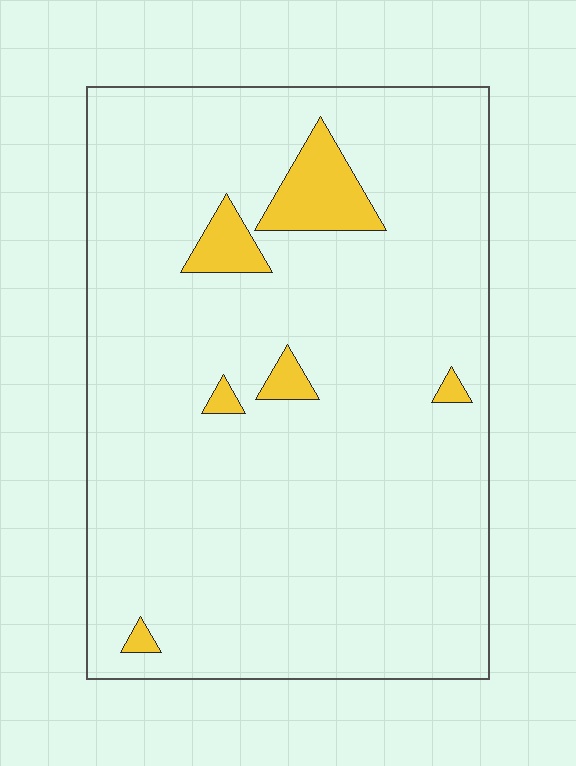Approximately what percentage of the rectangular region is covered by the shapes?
Approximately 5%.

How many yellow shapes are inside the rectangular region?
6.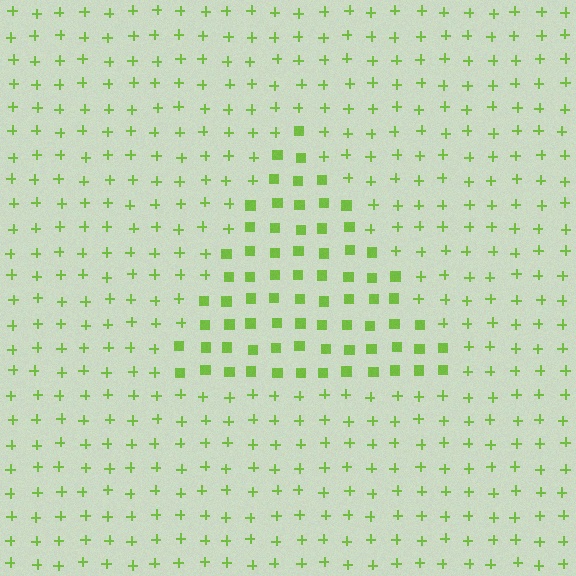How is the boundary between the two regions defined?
The boundary is defined by a change in element shape: squares inside vs. plus signs outside. All elements share the same color and spacing.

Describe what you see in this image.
The image is filled with small lime elements arranged in a uniform grid. A triangle-shaped region contains squares, while the surrounding area contains plus signs. The boundary is defined purely by the change in element shape.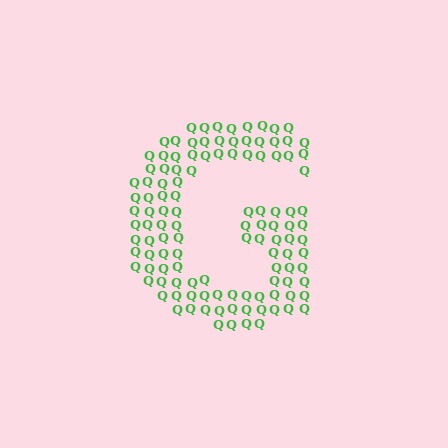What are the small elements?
The small elements are letter Q's.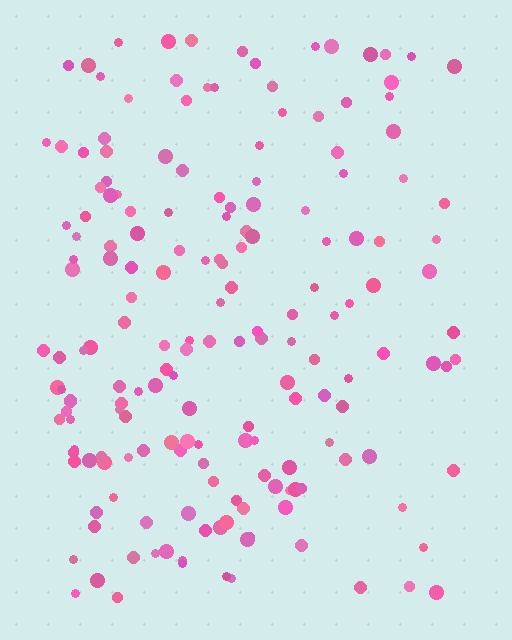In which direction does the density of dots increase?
From right to left, with the left side densest.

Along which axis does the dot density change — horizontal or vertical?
Horizontal.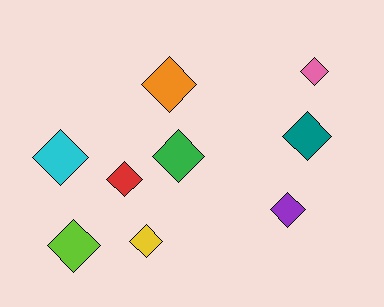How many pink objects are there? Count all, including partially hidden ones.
There is 1 pink object.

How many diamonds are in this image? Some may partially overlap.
There are 9 diamonds.